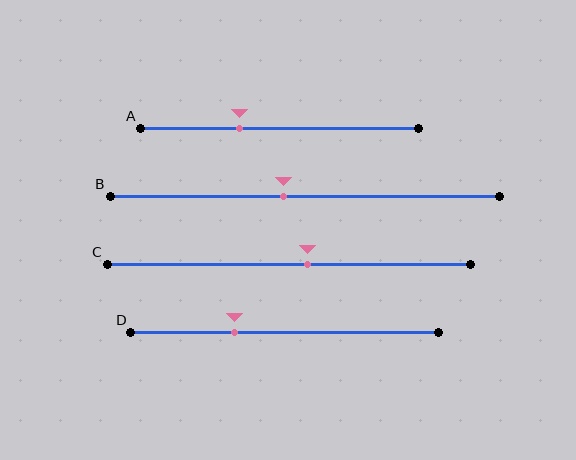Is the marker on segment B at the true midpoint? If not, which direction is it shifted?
No, the marker on segment B is shifted to the left by about 6% of the segment length.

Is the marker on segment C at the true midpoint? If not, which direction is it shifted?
No, the marker on segment C is shifted to the right by about 5% of the segment length.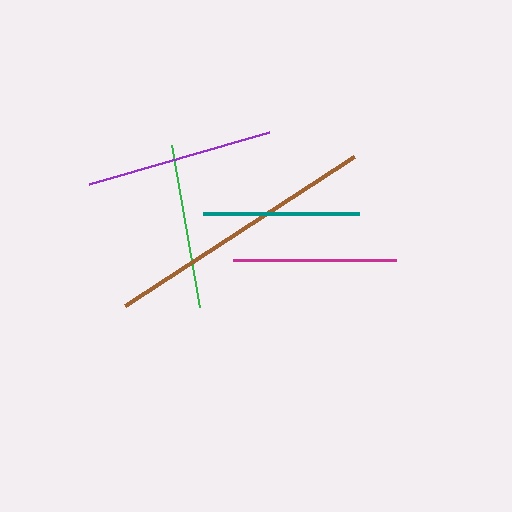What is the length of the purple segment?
The purple segment is approximately 188 pixels long.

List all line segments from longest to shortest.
From longest to shortest: brown, purple, green, magenta, teal.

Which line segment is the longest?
The brown line is the longest at approximately 273 pixels.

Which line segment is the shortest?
The teal line is the shortest at approximately 156 pixels.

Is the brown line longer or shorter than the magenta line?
The brown line is longer than the magenta line.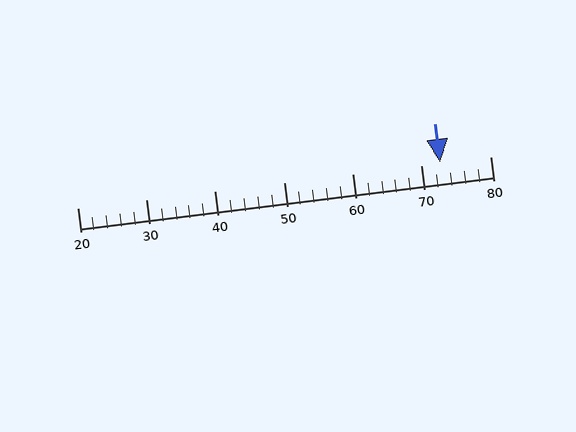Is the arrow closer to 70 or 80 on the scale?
The arrow is closer to 70.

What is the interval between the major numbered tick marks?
The major tick marks are spaced 10 units apart.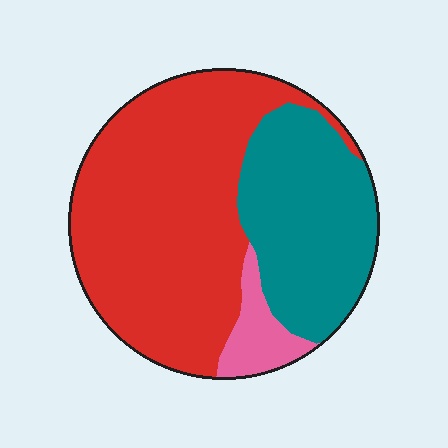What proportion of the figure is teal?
Teal covers roughly 30% of the figure.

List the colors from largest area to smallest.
From largest to smallest: red, teal, pink.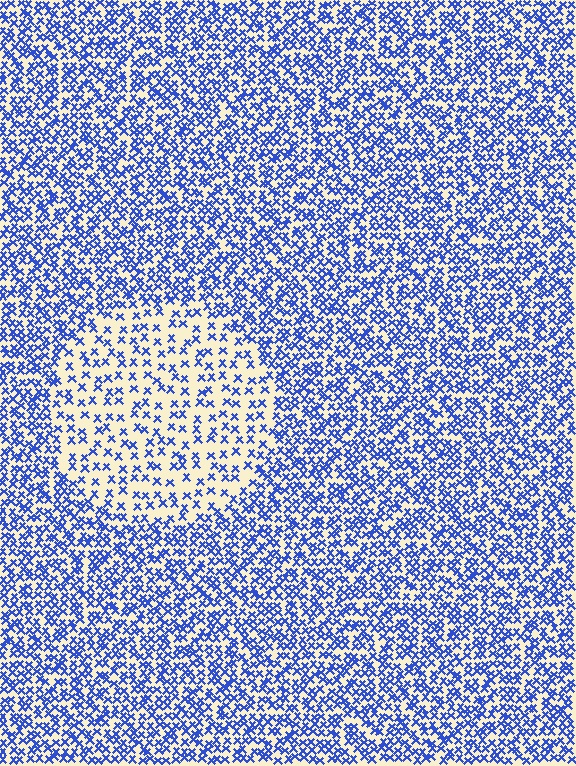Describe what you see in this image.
The image contains small blue elements arranged at two different densities. A circle-shaped region is visible where the elements are less densely packed than the surrounding area.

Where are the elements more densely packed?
The elements are more densely packed outside the circle boundary.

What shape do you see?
I see a circle.